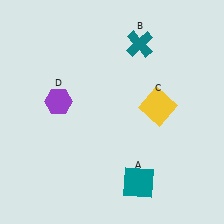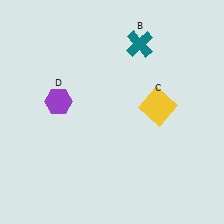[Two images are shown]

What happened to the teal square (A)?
The teal square (A) was removed in Image 2. It was in the bottom-right area of Image 1.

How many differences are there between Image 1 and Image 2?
There is 1 difference between the two images.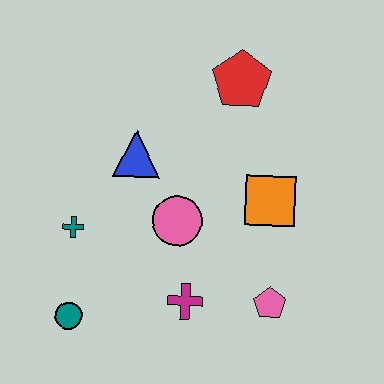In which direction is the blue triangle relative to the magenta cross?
The blue triangle is above the magenta cross.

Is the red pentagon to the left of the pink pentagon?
Yes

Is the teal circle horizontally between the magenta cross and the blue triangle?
No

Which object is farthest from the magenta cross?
The red pentagon is farthest from the magenta cross.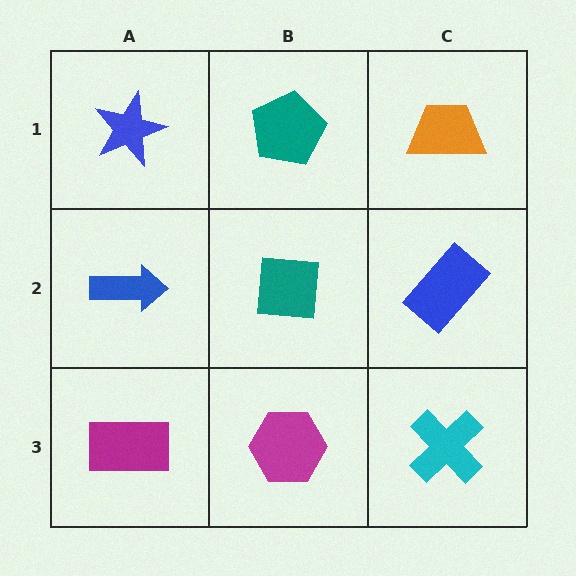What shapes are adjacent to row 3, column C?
A blue rectangle (row 2, column C), a magenta hexagon (row 3, column B).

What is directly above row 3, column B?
A teal square.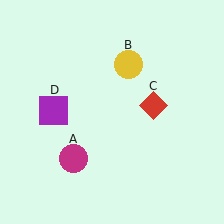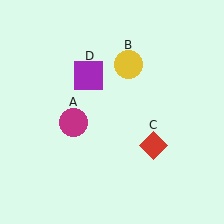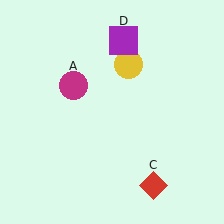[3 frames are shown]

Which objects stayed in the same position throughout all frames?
Yellow circle (object B) remained stationary.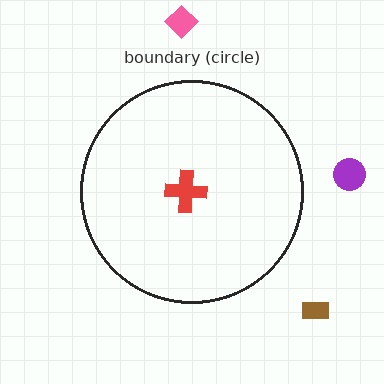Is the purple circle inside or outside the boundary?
Outside.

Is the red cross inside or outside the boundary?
Inside.